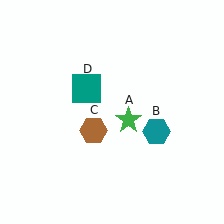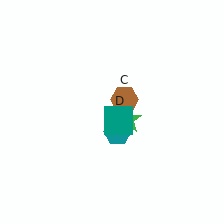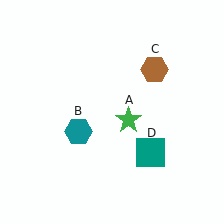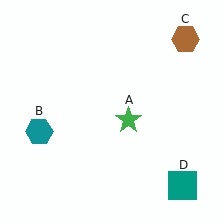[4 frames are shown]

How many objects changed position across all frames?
3 objects changed position: teal hexagon (object B), brown hexagon (object C), teal square (object D).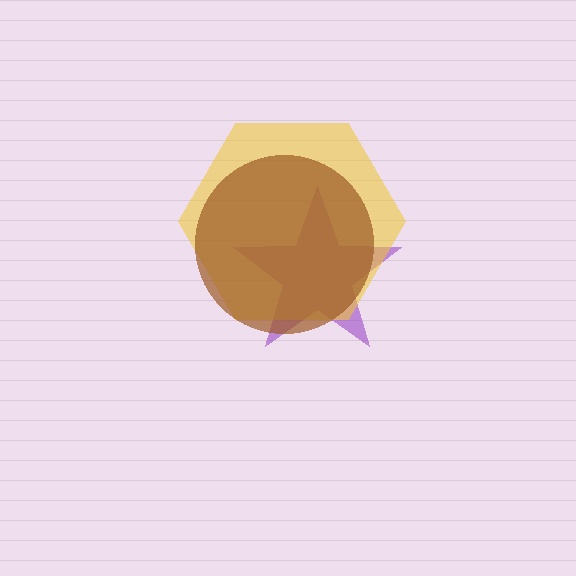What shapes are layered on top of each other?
The layered shapes are: a purple star, a yellow hexagon, a brown circle.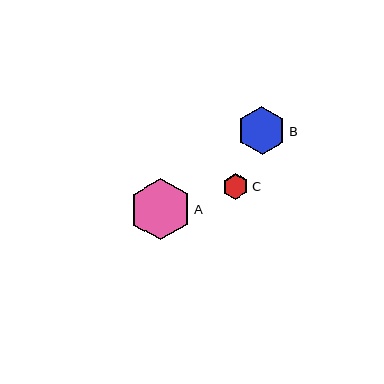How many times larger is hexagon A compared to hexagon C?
Hexagon A is approximately 2.4 times the size of hexagon C.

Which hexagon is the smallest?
Hexagon C is the smallest with a size of approximately 26 pixels.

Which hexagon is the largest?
Hexagon A is the largest with a size of approximately 62 pixels.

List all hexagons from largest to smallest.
From largest to smallest: A, B, C.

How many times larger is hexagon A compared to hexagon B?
Hexagon A is approximately 1.3 times the size of hexagon B.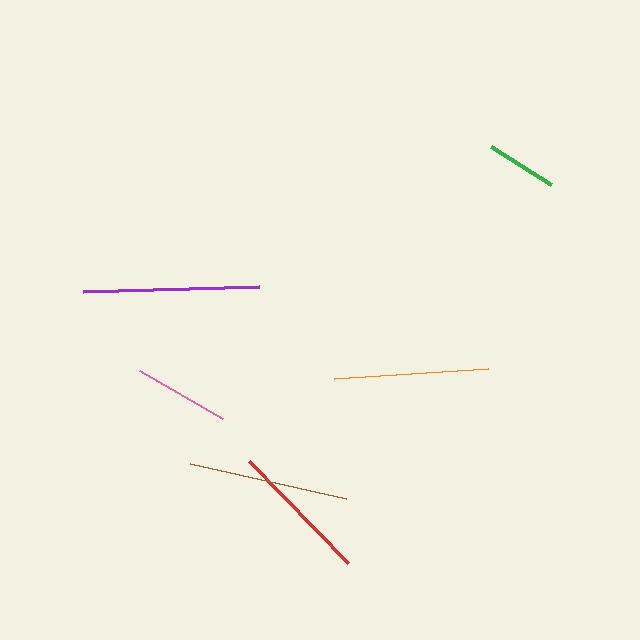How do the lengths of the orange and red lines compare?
The orange and red lines are approximately the same length.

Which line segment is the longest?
The purple line is the longest at approximately 176 pixels.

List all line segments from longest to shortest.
From longest to shortest: purple, brown, orange, red, pink, green.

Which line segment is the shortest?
The green line is the shortest at approximately 71 pixels.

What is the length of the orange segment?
The orange segment is approximately 154 pixels long.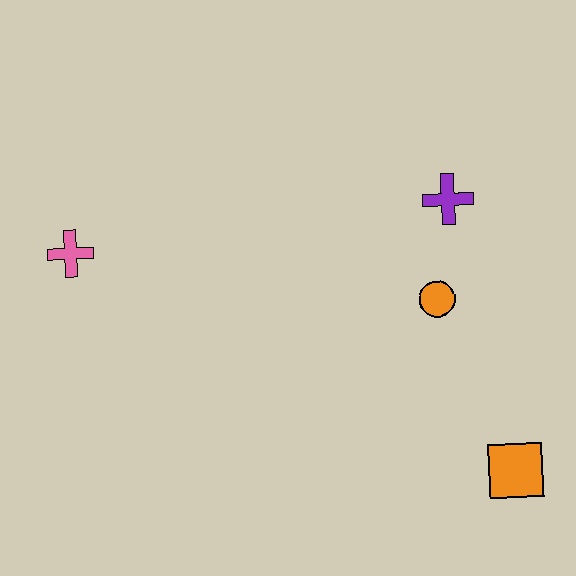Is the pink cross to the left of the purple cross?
Yes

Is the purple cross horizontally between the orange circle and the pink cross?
No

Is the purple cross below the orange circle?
No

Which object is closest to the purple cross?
The orange circle is closest to the purple cross.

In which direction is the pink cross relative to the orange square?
The pink cross is to the left of the orange square.